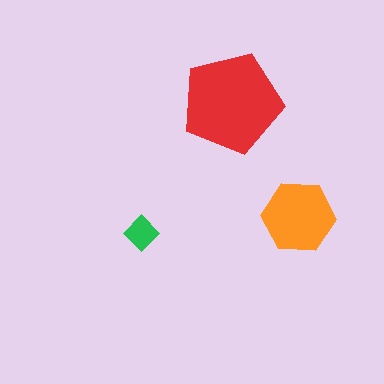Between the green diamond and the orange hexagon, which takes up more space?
The orange hexagon.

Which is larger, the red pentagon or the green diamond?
The red pentagon.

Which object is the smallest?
The green diamond.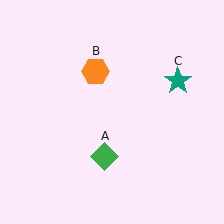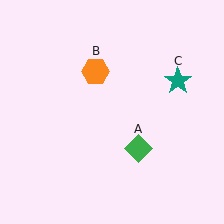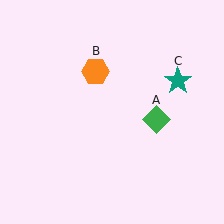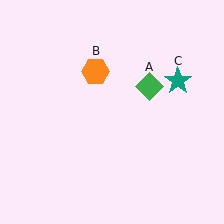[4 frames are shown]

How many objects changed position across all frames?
1 object changed position: green diamond (object A).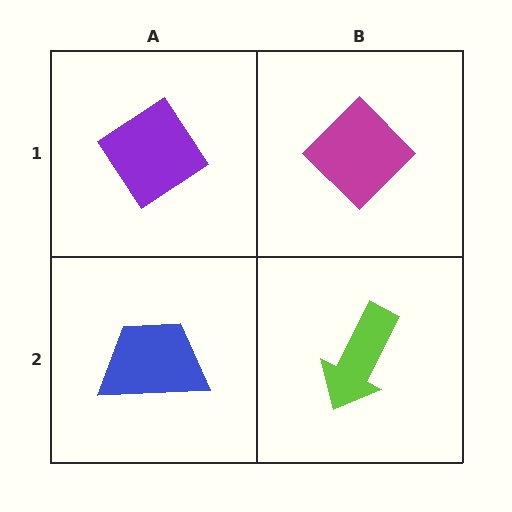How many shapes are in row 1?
2 shapes.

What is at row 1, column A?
A purple diamond.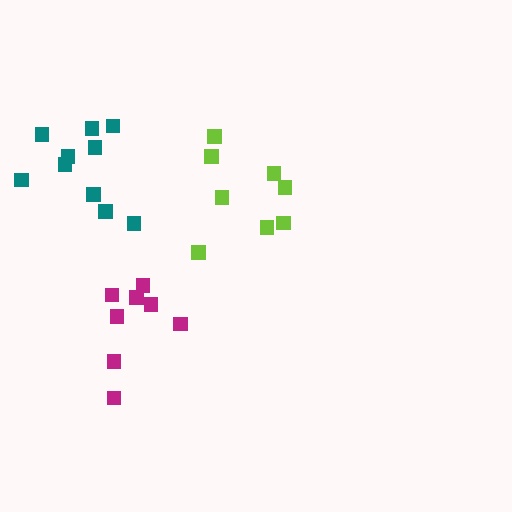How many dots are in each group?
Group 1: 10 dots, Group 2: 8 dots, Group 3: 8 dots (26 total).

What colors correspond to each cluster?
The clusters are colored: teal, lime, magenta.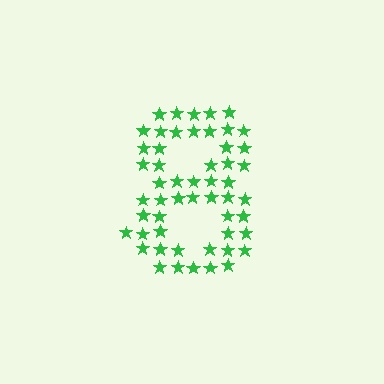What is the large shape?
The large shape is the digit 8.